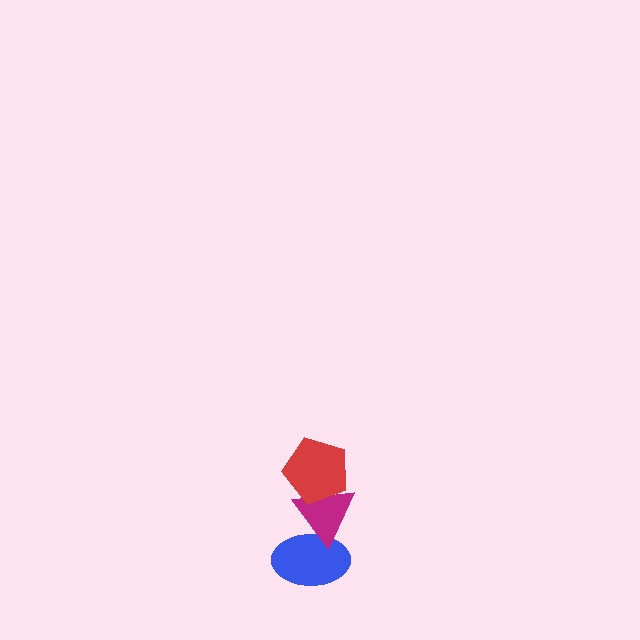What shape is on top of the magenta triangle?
The red pentagon is on top of the magenta triangle.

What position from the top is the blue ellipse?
The blue ellipse is 3rd from the top.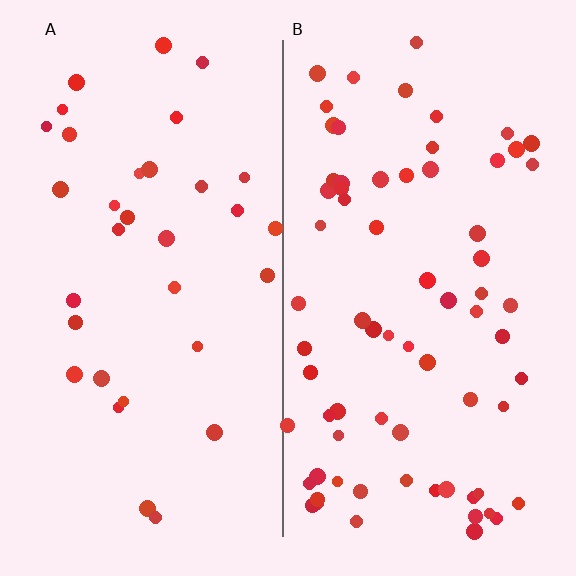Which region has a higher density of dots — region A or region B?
B (the right).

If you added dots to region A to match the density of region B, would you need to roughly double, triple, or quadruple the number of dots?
Approximately double.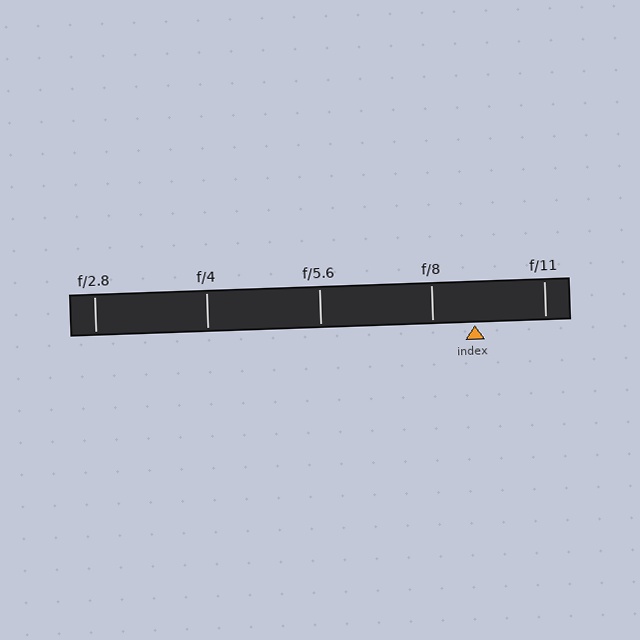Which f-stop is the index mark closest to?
The index mark is closest to f/8.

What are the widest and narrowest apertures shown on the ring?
The widest aperture shown is f/2.8 and the narrowest is f/11.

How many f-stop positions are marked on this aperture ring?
There are 5 f-stop positions marked.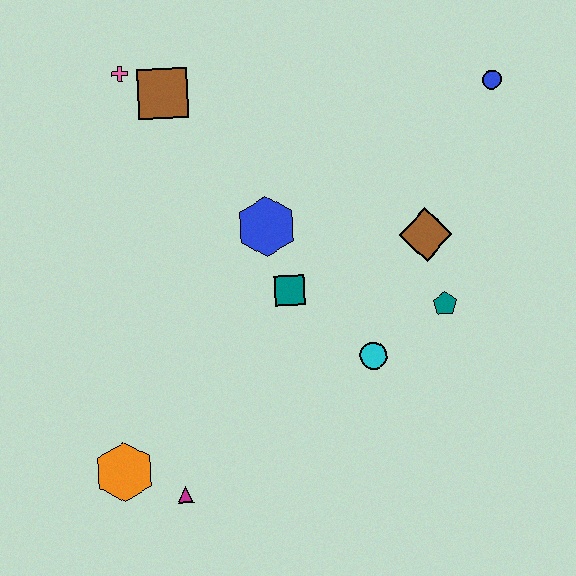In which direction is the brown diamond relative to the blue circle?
The brown diamond is below the blue circle.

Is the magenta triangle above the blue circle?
No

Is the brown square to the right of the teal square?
No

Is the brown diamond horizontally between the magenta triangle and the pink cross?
No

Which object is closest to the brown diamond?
The teal pentagon is closest to the brown diamond.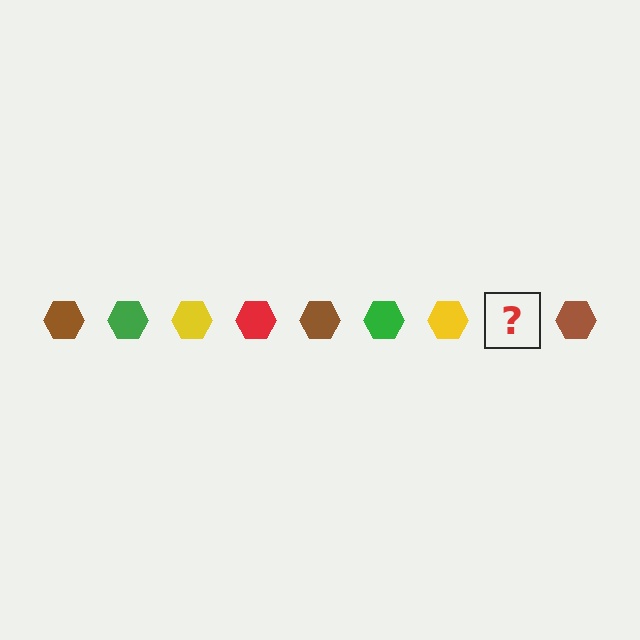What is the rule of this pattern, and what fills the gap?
The rule is that the pattern cycles through brown, green, yellow, red hexagons. The gap should be filled with a red hexagon.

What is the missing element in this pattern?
The missing element is a red hexagon.